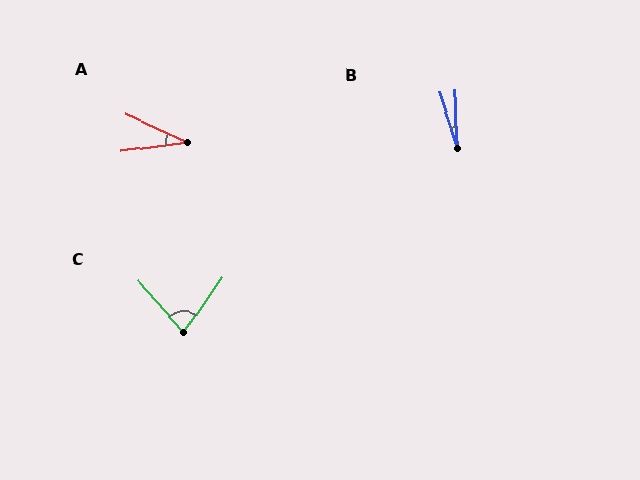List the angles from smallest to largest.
B (15°), A (32°), C (76°).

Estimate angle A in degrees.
Approximately 32 degrees.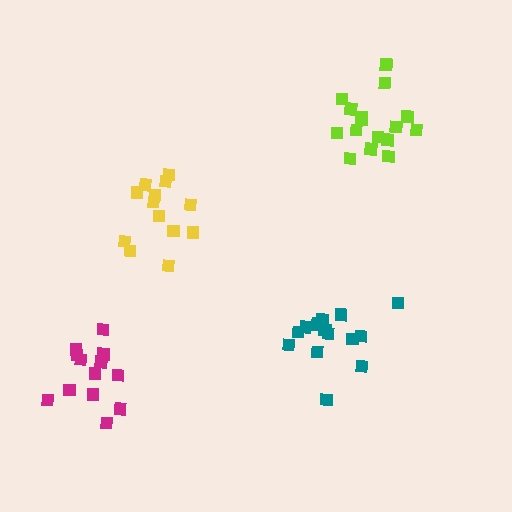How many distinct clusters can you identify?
There are 4 distinct clusters.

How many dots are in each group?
Group 1: 16 dots, Group 2: 13 dots, Group 3: 15 dots, Group 4: 13 dots (57 total).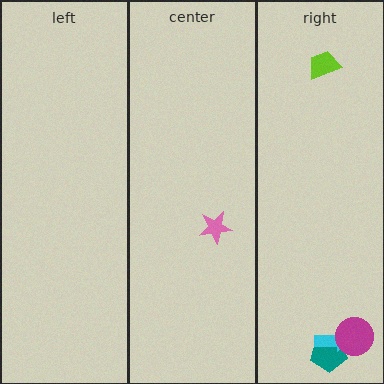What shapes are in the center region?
The pink star.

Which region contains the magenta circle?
The right region.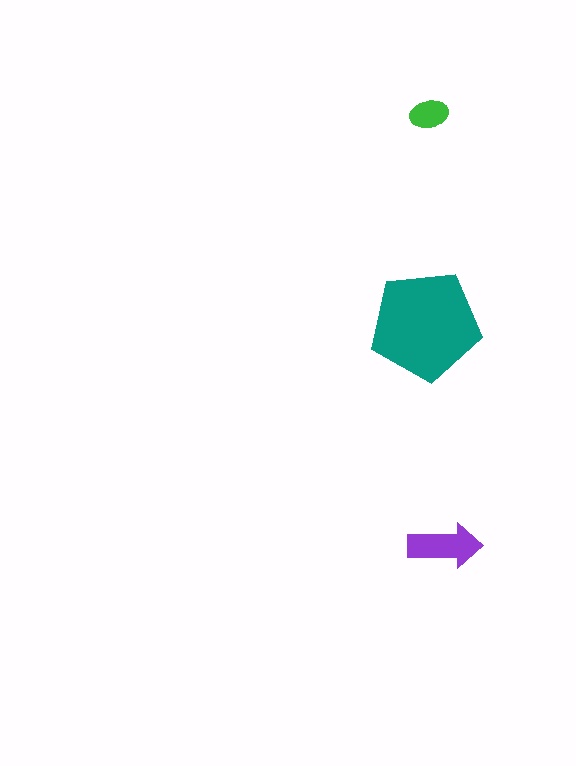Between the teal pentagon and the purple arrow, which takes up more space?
The teal pentagon.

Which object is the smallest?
The green ellipse.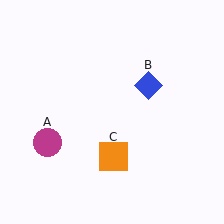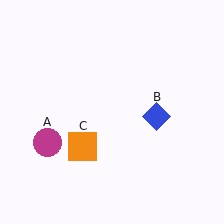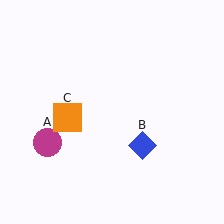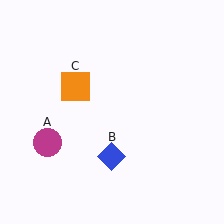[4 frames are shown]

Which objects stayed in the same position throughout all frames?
Magenta circle (object A) remained stationary.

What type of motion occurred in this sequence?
The blue diamond (object B), orange square (object C) rotated clockwise around the center of the scene.